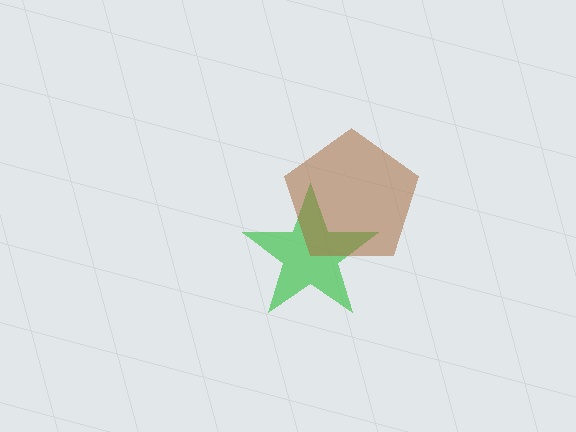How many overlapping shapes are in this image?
There are 2 overlapping shapes in the image.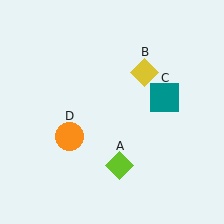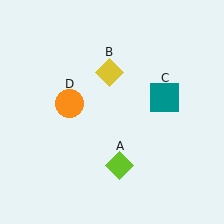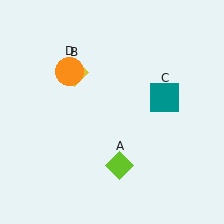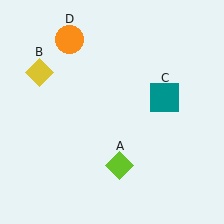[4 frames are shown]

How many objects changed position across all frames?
2 objects changed position: yellow diamond (object B), orange circle (object D).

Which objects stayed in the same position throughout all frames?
Lime diamond (object A) and teal square (object C) remained stationary.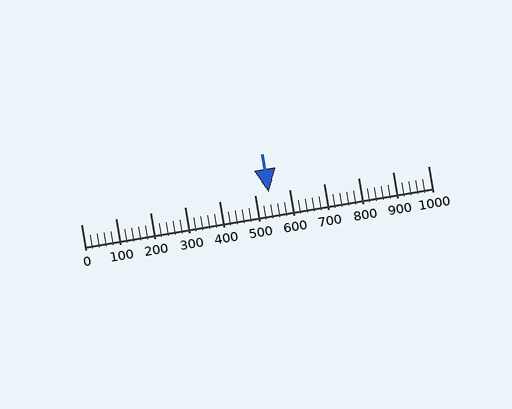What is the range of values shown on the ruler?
The ruler shows values from 0 to 1000.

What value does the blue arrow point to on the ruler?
The blue arrow points to approximately 542.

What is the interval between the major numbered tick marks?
The major tick marks are spaced 100 units apart.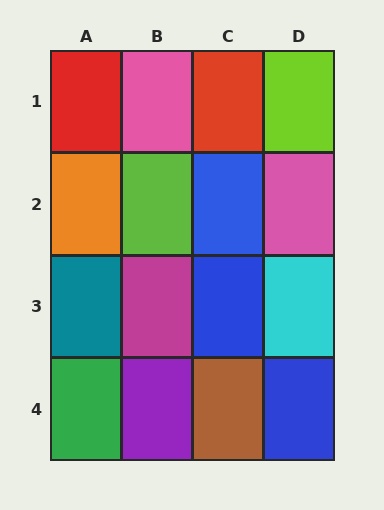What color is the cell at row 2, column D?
Pink.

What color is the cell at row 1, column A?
Red.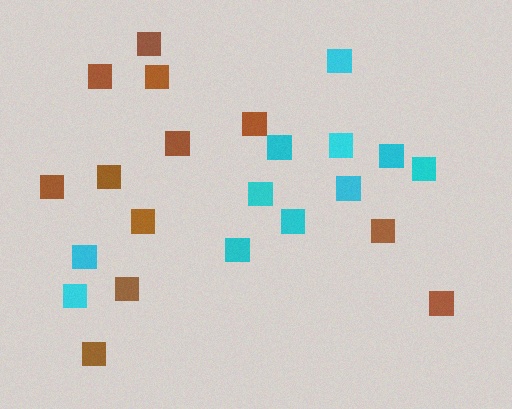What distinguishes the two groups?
There are 2 groups: one group of brown squares (12) and one group of cyan squares (11).